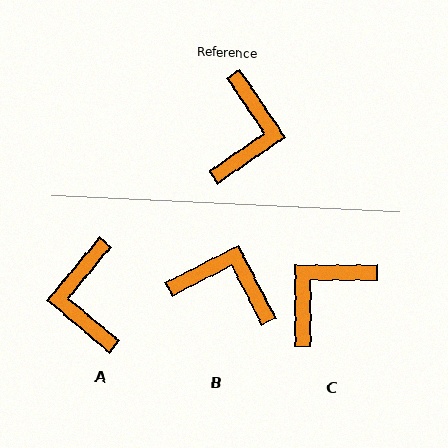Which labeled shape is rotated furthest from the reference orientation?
A, about 164 degrees away.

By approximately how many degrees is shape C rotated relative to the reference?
Approximately 146 degrees counter-clockwise.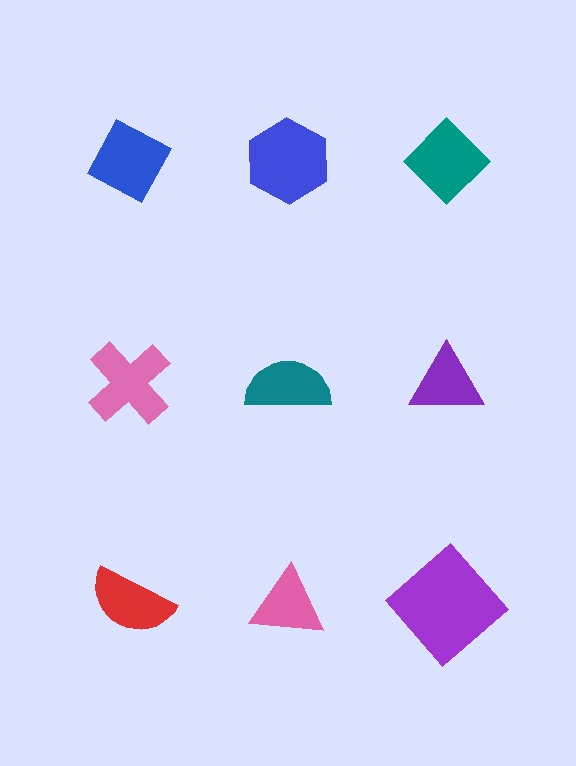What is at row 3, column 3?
A purple diamond.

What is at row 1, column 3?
A teal diamond.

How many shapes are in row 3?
3 shapes.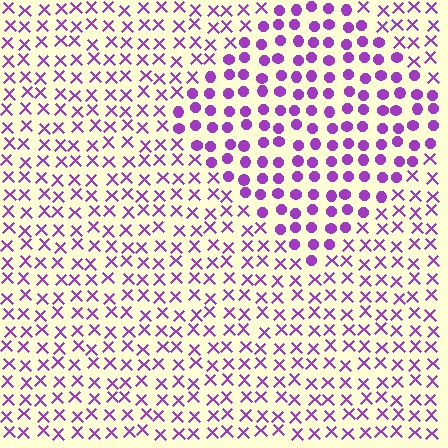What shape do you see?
I see a diamond.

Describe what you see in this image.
The image is filled with small purple elements arranged in a uniform grid. A diamond-shaped region contains circles, while the surrounding area contains X marks. The boundary is defined purely by the change in element shape.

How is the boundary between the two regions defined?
The boundary is defined by a change in element shape: circles inside vs. X marks outside. All elements share the same color and spacing.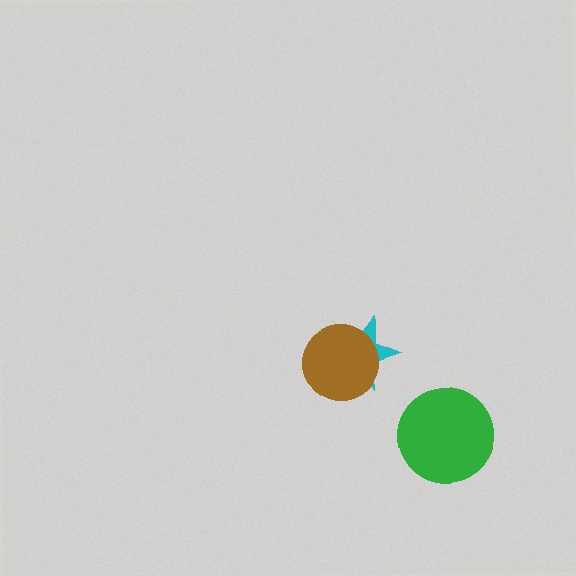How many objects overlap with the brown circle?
1 object overlaps with the brown circle.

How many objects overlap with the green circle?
0 objects overlap with the green circle.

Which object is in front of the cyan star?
The brown circle is in front of the cyan star.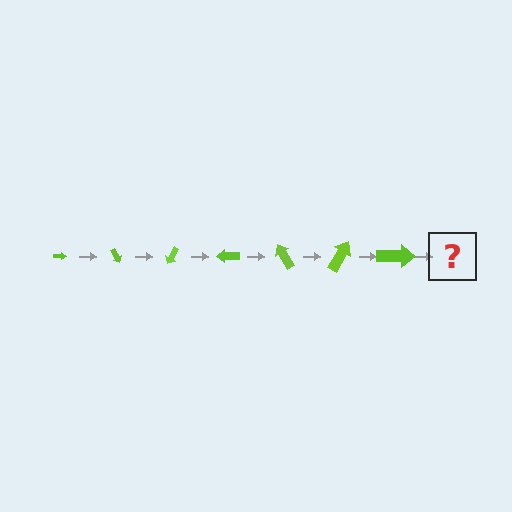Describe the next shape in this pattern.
It should be an arrow, larger than the previous one and rotated 420 degrees from the start.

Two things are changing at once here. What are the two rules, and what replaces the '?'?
The two rules are that the arrow grows larger each step and it rotates 60 degrees each step. The '?' should be an arrow, larger than the previous one and rotated 420 degrees from the start.